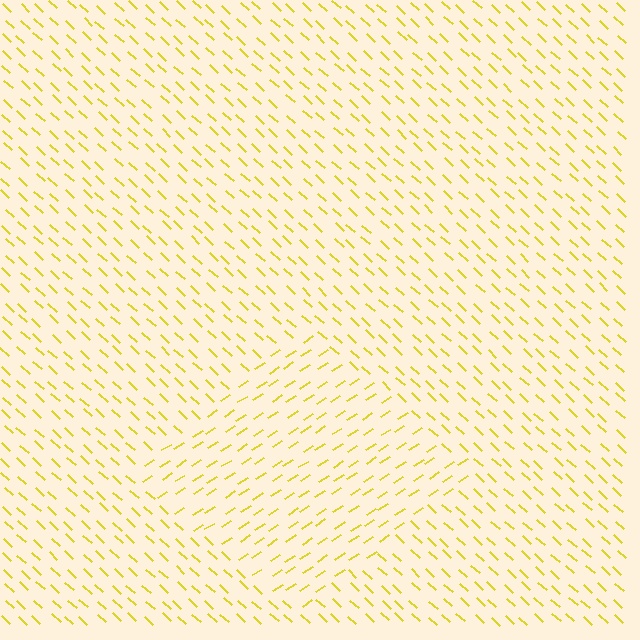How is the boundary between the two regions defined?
The boundary is defined purely by a change in line orientation (approximately 76 degrees difference). All lines are the same color and thickness.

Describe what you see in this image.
The image is filled with small yellow line segments. A diamond region in the image has lines oriented differently from the surrounding lines, creating a visible texture boundary.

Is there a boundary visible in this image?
Yes, there is a texture boundary formed by a change in line orientation.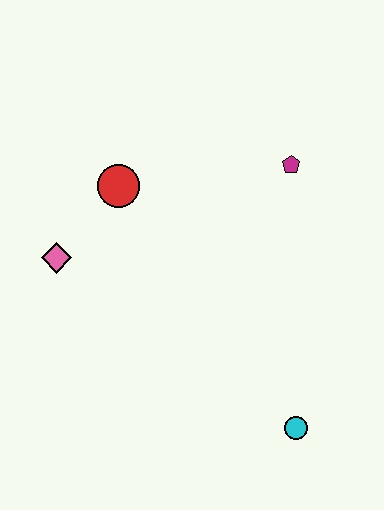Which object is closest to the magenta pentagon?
The red circle is closest to the magenta pentagon.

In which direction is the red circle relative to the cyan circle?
The red circle is above the cyan circle.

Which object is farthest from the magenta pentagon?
The cyan circle is farthest from the magenta pentagon.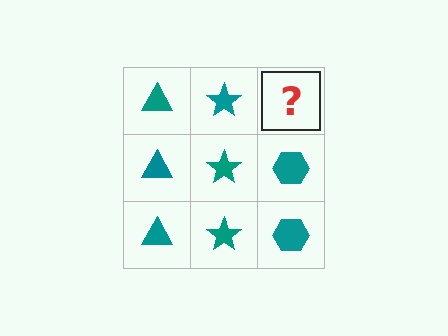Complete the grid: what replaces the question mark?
The question mark should be replaced with a teal hexagon.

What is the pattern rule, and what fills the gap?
The rule is that each column has a consistent shape. The gap should be filled with a teal hexagon.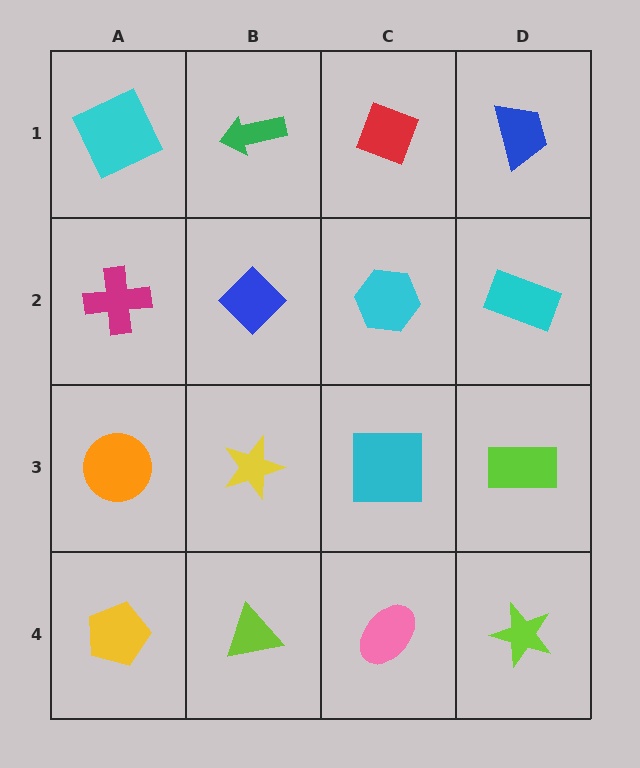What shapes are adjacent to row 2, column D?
A blue trapezoid (row 1, column D), a lime rectangle (row 3, column D), a cyan hexagon (row 2, column C).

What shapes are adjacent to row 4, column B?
A yellow star (row 3, column B), a yellow pentagon (row 4, column A), a pink ellipse (row 4, column C).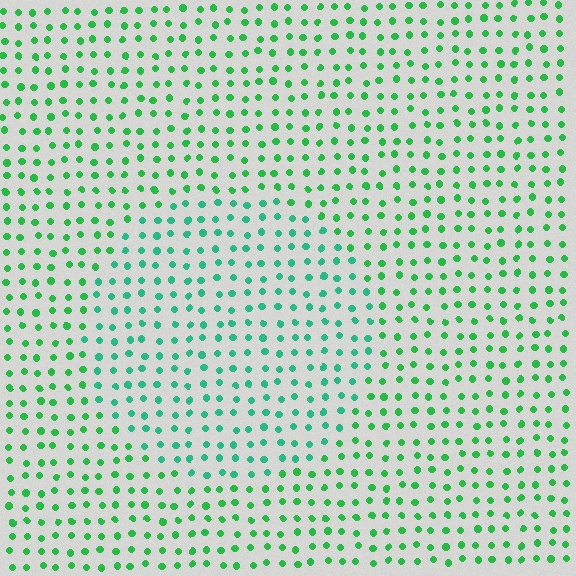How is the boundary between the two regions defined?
The boundary is defined purely by a slight shift in hue (about 26 degrees). Spacing, size, and orientation are identical on both sides.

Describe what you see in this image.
The image is filled with small green elements in a uniform arrangement. A circle-shaped region is visible where the elements are tinted to a slightly different hue, forming a subtle color boundary.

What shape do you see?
I see a circle.